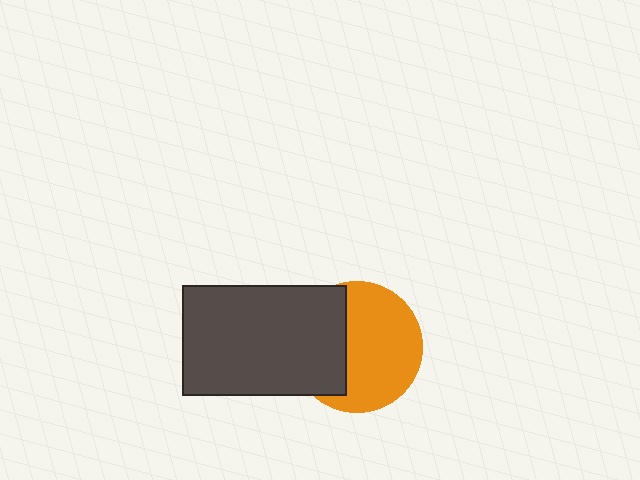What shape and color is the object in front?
The object in front is a dark gray rectangle.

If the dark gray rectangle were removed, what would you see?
You would see the complete orange circle.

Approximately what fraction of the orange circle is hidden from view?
Roughly 38% of the orange circle is hidden behind the dark gray rectangle.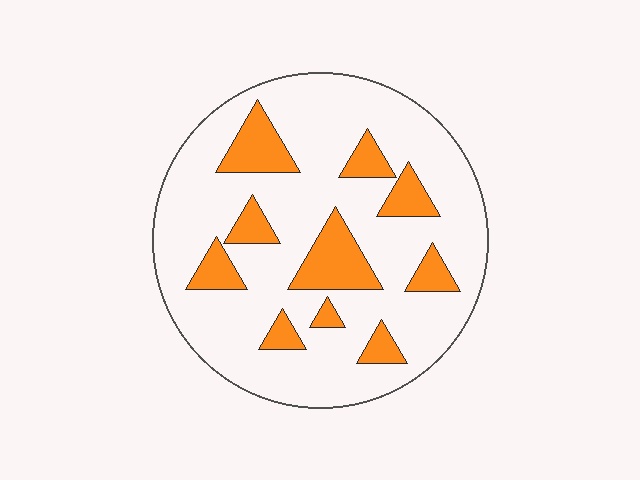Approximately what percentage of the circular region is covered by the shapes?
Approximately 20%.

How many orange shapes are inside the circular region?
10.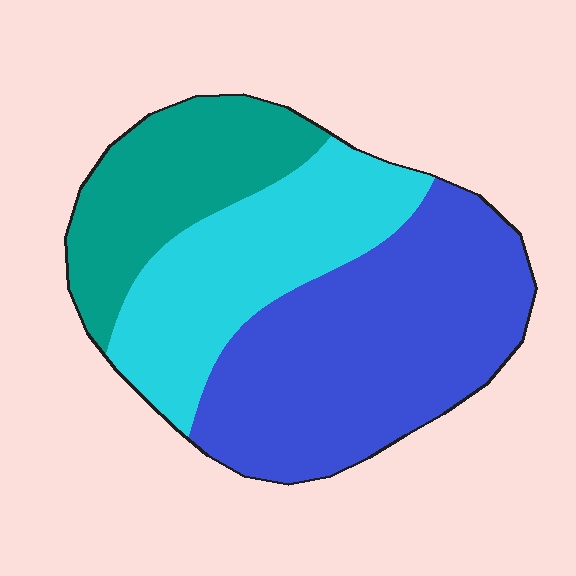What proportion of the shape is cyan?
Cyan takes up about one third (1/3) of the shape.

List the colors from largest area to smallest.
From largest to smallest: blue, cyan, teal.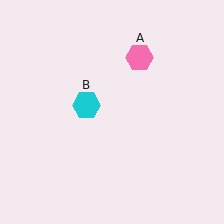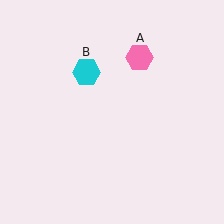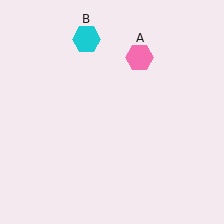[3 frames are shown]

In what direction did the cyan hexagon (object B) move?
The cyan hexagon (object B) moved up.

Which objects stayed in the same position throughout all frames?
Pink hexagon (object A) remained stationary.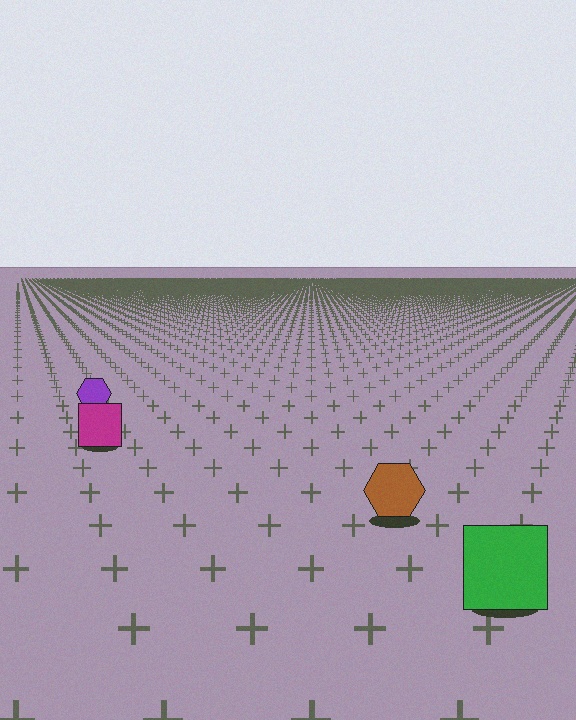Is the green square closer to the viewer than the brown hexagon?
Yes. The green square is closer — you can tell from the texture gradient: the ground texture is coarser near it.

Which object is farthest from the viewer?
The purple hexagon is farthest from the viewer. It appears smaller and the ground texture around it is denser.